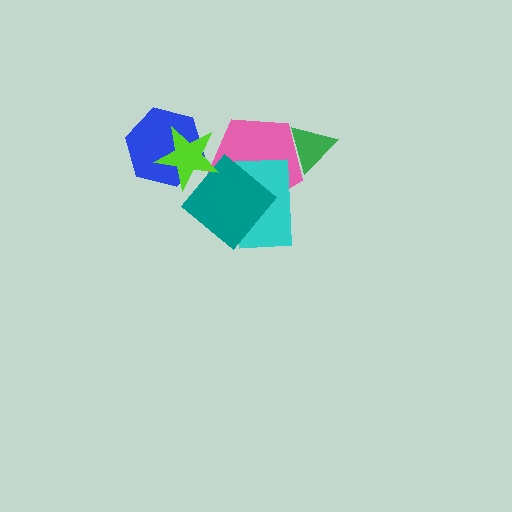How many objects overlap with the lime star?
3 objects overlap with the lime star.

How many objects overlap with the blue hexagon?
1 object overlaps with the blue hexagon.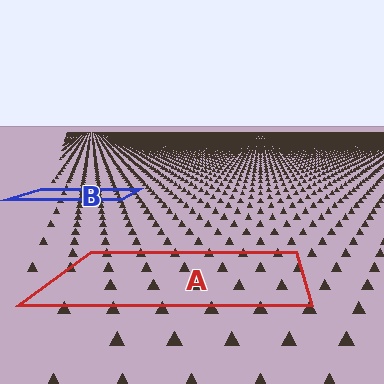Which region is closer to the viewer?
Region A is closer. The texture elements there are larger and more spread out.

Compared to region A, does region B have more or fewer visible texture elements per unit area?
Region B has more texture elements per unit area — they are packed more densely because it is farther away.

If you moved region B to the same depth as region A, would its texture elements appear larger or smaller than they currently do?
They would appear larger. At a closer depth, the same texture elements are projected at a bigger on-screen size.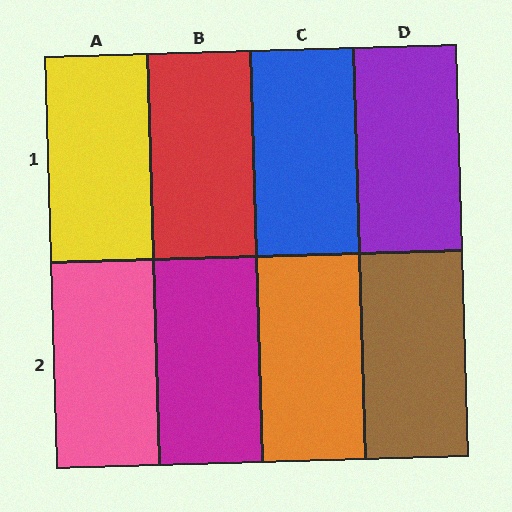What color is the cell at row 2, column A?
Pink.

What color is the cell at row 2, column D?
Brown.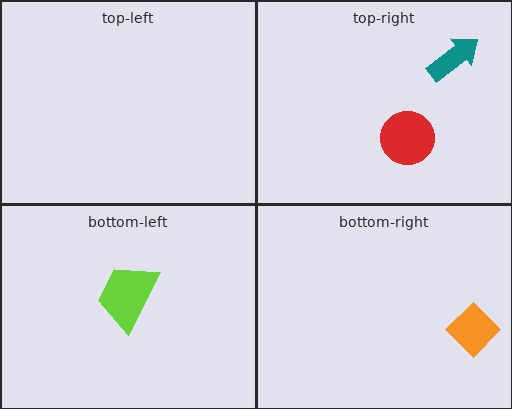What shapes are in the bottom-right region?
The orange diamond.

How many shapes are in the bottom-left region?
1.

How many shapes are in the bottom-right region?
1.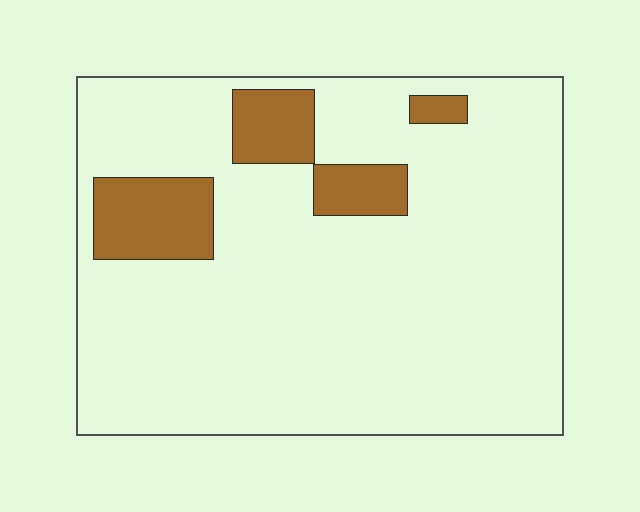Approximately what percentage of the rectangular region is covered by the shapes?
Approximately 15%.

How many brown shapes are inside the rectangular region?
4.